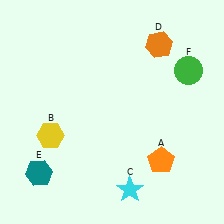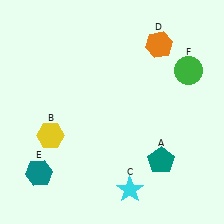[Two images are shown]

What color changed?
The pentagon (A) changed from orange in Image 1 to teal in Image 2.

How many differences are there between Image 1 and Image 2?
There is 1 difference between the two images.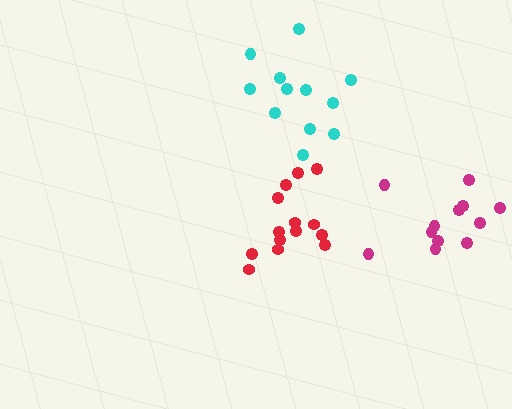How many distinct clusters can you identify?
There are 3 distinct clusters.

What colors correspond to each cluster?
The clusters are colored: cyan, magenta, red.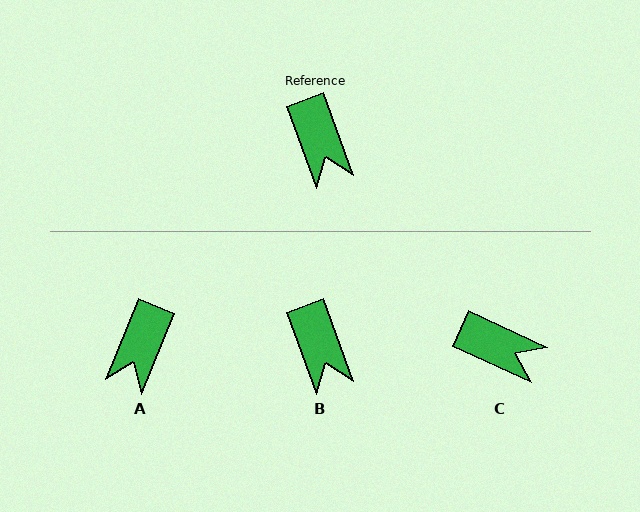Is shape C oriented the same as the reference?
No, it is off by about 45 degrees.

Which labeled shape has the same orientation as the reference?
B.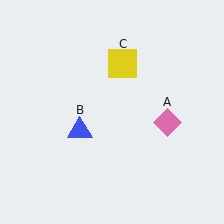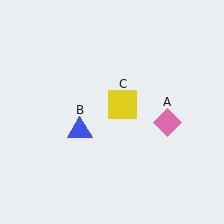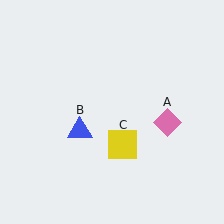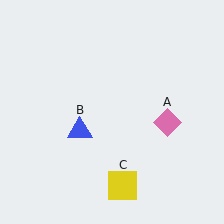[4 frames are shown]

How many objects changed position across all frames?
1 object changed position: yellow square (object C).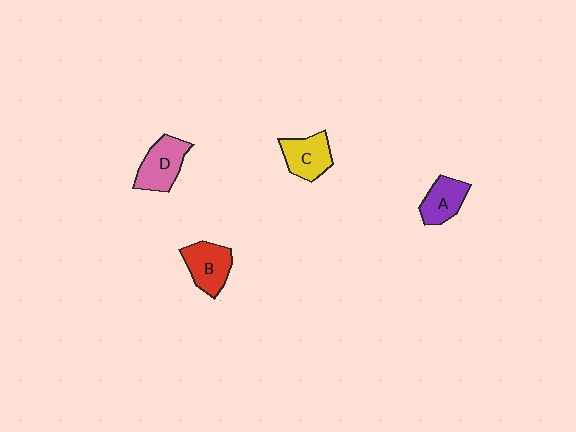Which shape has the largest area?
Shape D (pink).